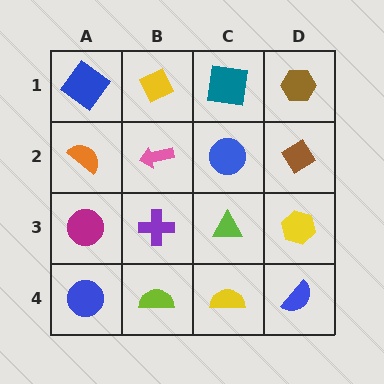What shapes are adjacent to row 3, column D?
A brown diamond (row 2, column D), a blue semicircle (row 4, column D), a lime triangle (row 3, column C).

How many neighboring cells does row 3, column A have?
3.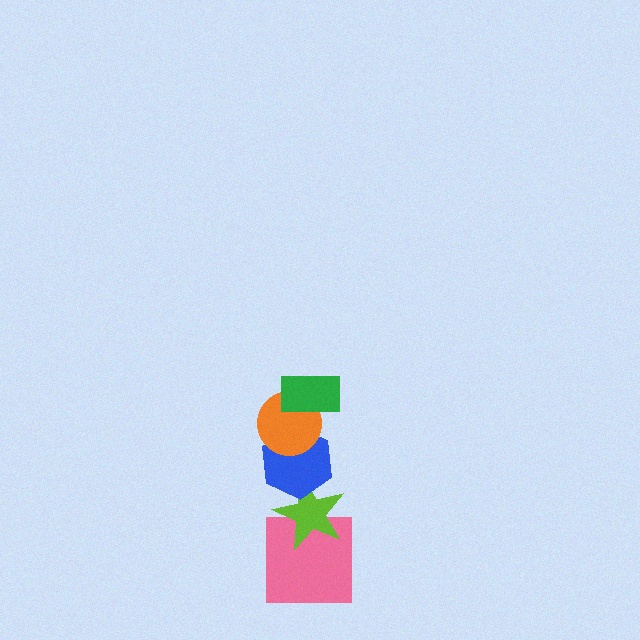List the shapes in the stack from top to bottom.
From top to bottom: the green rectangle, the orange circle, the blue hexagon, the lime star, the pink square.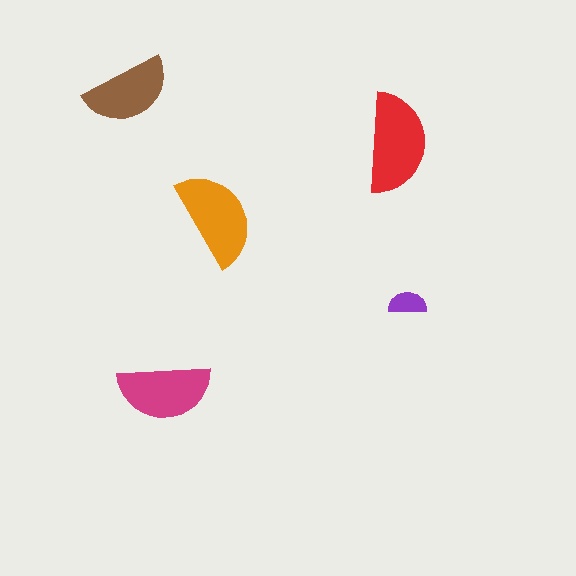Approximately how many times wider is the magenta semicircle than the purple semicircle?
About 2.5 times wider.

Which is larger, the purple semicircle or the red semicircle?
The red one.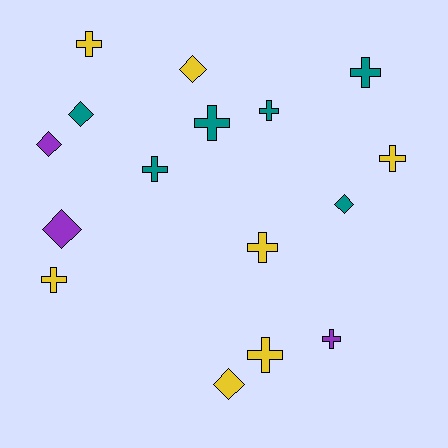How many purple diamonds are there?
There are 2 purple diamonds.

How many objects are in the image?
There are 16 objects.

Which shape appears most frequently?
Cross, with 10 objects.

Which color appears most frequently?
Yellow, with 7 objects.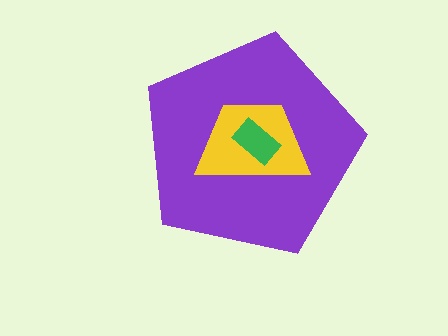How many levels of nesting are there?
3.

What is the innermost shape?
The green rectangle.